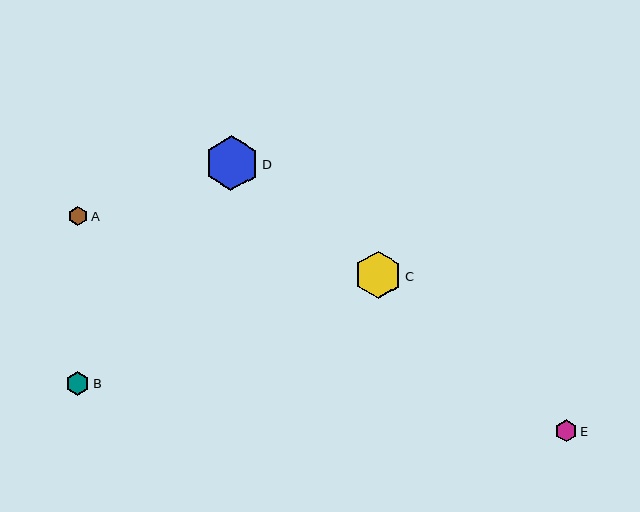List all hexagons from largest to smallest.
From largest to smallest: D, C, B, E, A.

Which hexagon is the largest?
Hexagon D is the largest with a size of approximately 54 pixels.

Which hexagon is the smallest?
Hexagon A is the smallest with a size of approximately 20 pixels.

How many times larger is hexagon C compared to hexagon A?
Hexagon C is approximately 2.4 times the size of hexagon A.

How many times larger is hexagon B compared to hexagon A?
Hexagon B is approximately 1.2 times the size of hexagon A.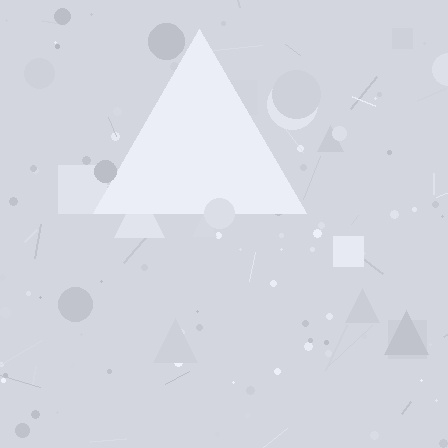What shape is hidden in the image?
A triangle is hidden in the image.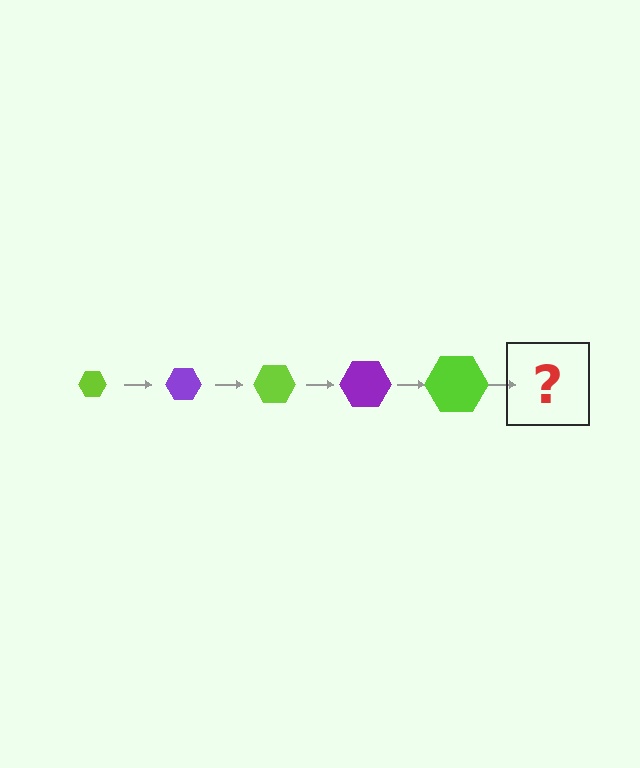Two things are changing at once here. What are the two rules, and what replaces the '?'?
The two rules are that the hexagon grows larger each step and the color cycles through lime and purple. The '?' should be a purple hexagon, larger than the previous one.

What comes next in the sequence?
The next element should be a purple hexagon, larger than the previous one.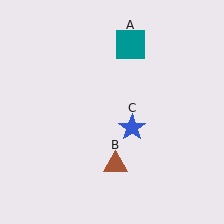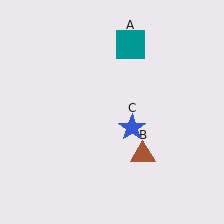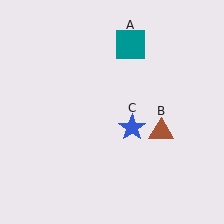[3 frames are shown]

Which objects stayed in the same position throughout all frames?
Teal square (object A) and blue star (object C) remained stationary.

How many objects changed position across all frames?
1 object changed position: brown triangle (object B).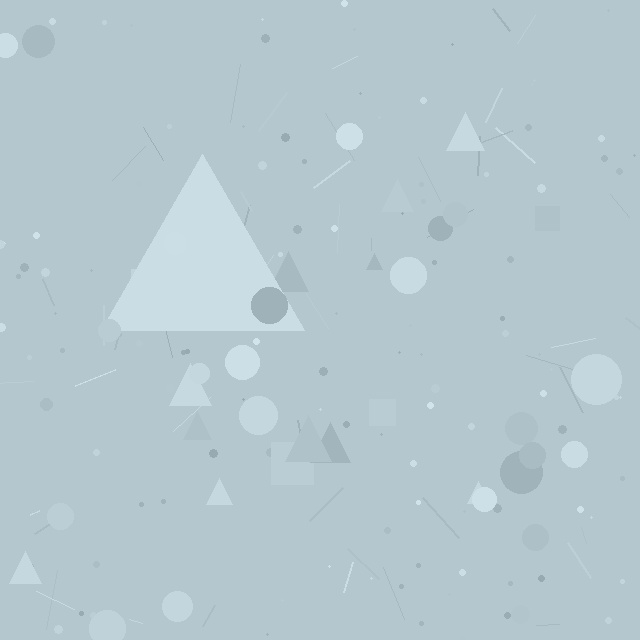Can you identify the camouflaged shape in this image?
The camouflaged shape is a triangle.